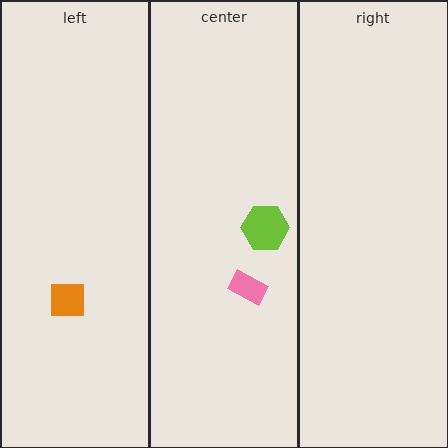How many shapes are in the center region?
2.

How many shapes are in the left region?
1.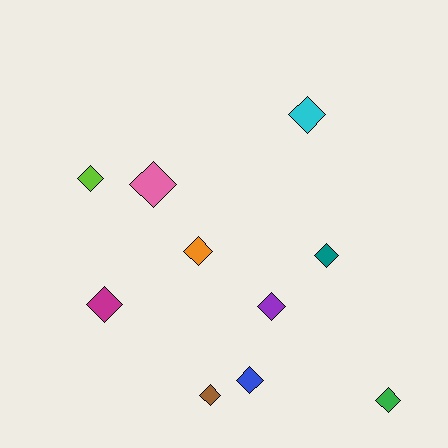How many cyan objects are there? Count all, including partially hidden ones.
There is 1 cyan object.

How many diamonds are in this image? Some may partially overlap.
There are 10 diamonds.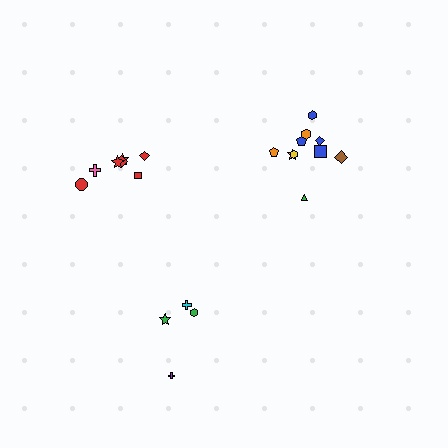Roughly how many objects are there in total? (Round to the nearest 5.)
Roughly 20 objects in total.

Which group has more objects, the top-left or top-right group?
The top-right group.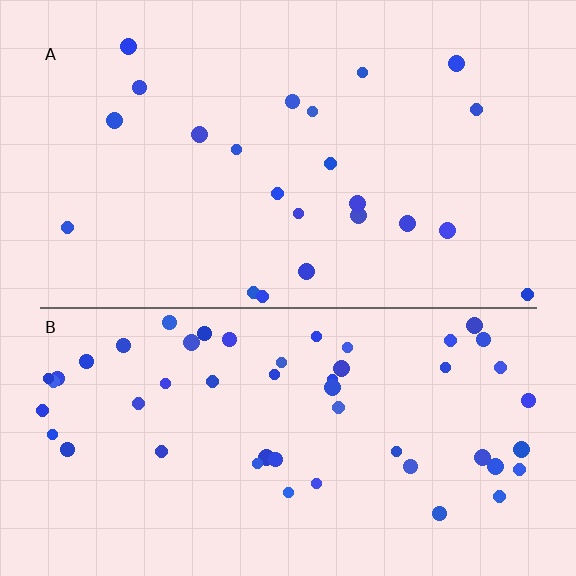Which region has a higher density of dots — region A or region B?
B (the bottom).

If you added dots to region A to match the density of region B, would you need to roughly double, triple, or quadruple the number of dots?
Approximately double.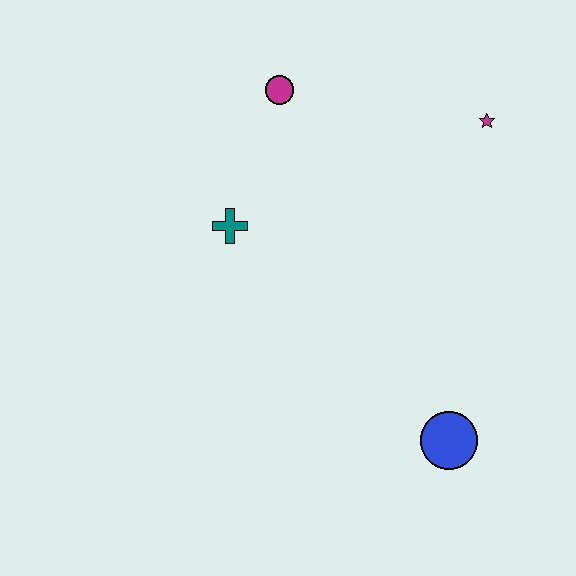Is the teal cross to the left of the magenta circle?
Yes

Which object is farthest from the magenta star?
The blue circle is farthest from the magenta star.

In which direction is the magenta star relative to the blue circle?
The magenta star is above the blue circle.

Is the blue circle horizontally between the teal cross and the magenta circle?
No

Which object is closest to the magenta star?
The magenta circle is closest to the magenta star.